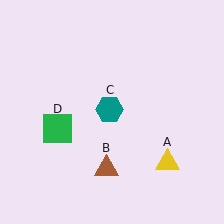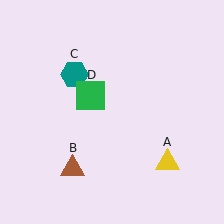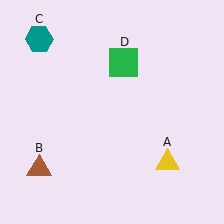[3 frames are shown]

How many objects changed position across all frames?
3 objects changed position: brown triangle (object B), teal hexagon (object C), green square (object D).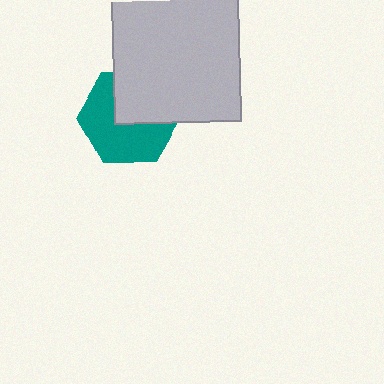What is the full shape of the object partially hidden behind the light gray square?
The partially hidden object is a teal hexagon.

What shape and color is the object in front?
The object in front is a light gray square.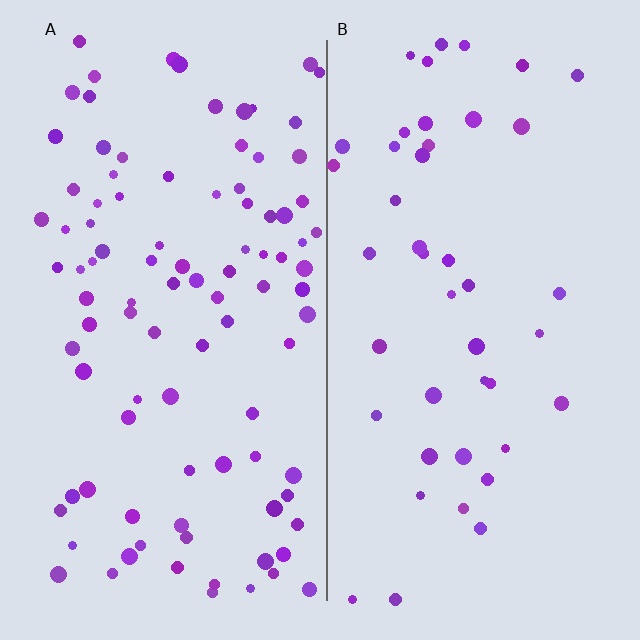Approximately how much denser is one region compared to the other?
Approximately 2.2× — region A over region B.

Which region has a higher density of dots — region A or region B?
A (the left).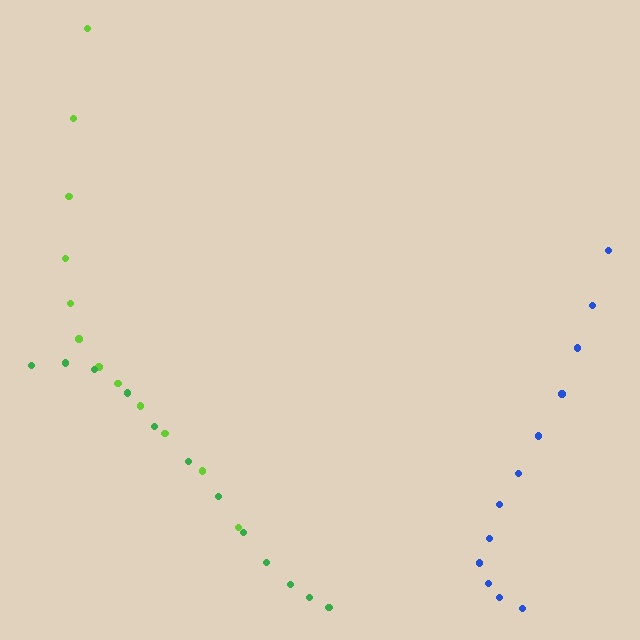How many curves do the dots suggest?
There are 3 distinct paths.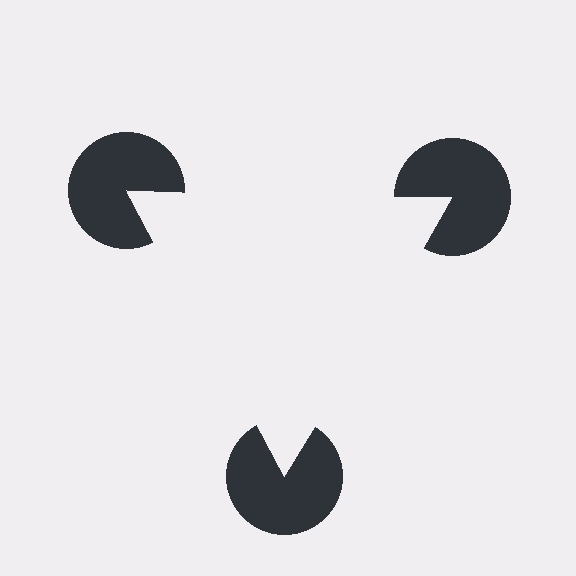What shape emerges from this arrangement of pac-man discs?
An illusory triangle — its edges are inferred from the aligned wedge cuts in the pac-man discs, not physically drawn.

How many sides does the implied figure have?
3 sides.